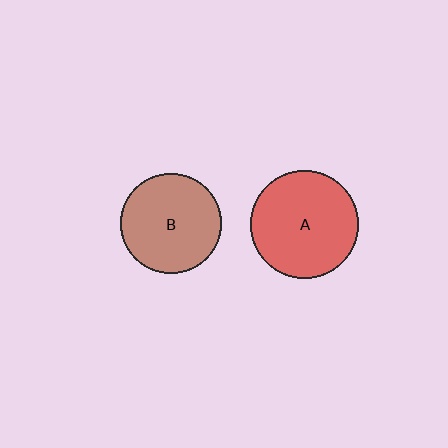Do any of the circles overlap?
No, none of the circles overlap.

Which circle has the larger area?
Circle A (red).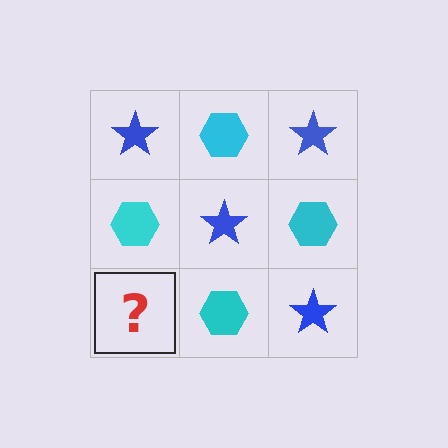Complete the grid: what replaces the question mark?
The question mark should be replaced with a blue star.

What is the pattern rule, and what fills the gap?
The rule is that it alternates blue star and cyan hexagon in a checkerboard pattern. The gap should be filled with a blue star.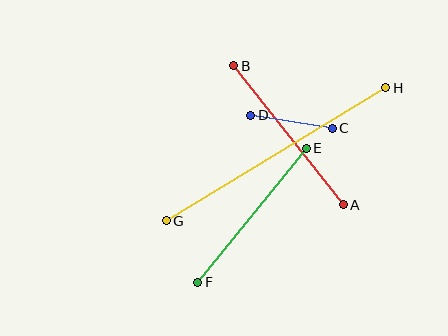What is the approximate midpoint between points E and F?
The midpoint is at approximately (252, 215) pixels.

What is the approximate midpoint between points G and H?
The midpoint is at approximately (276, 154) pixels.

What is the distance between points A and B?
The distance is approximately 177 pixels.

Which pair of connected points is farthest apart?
Points G and H are farthest apart.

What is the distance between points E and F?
The distance is approximately 172 pixels.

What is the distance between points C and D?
The distance is approximately 83 pixels.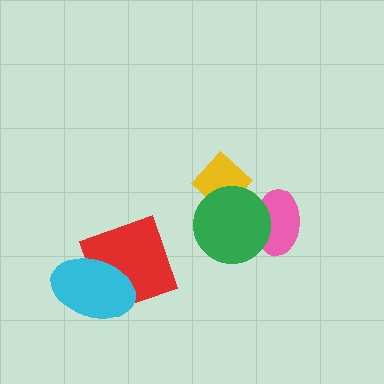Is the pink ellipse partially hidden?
Yes, it is partially covered by another shape.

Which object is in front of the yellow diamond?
The green circle is in front of the yellow diamond.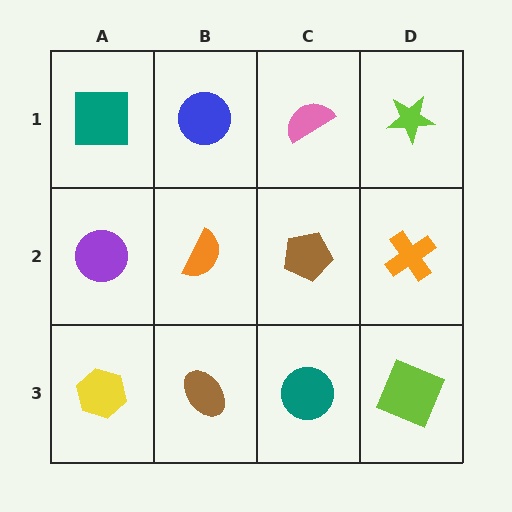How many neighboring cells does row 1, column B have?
3.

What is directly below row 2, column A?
A yellow hexagon.